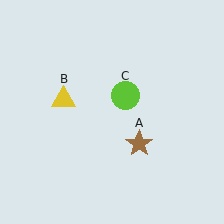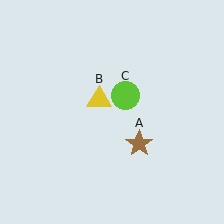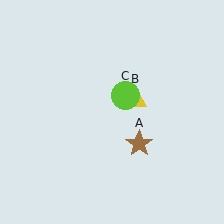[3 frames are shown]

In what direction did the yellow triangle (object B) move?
The yellow triangle (object B) moved right.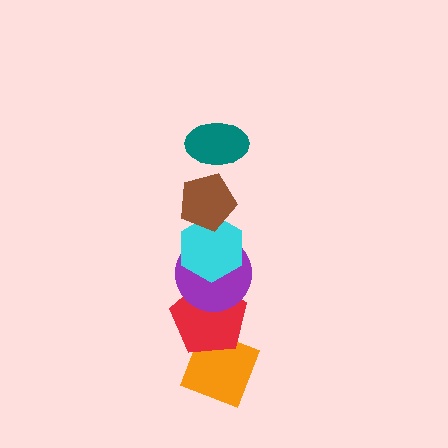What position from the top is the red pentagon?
The red pentagon is 5th from the top.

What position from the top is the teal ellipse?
The teal ellipse is 1st from the top.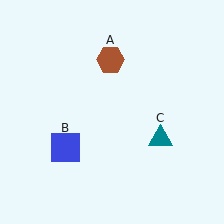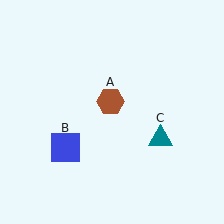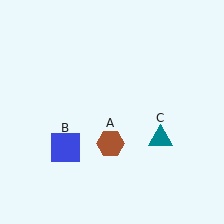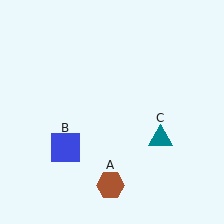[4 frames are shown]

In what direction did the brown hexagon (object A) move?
The brown hexagon (object A) moved down.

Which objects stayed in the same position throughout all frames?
Blue square (object B) and teal triangle (object C) remained stationary.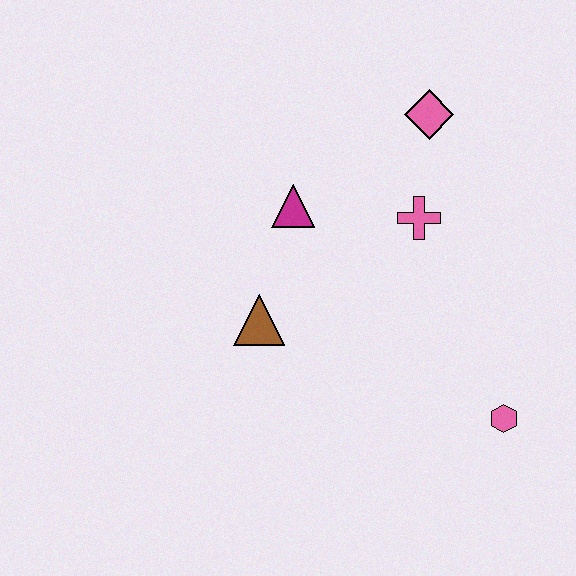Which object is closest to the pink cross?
The pink diamond is closest to the pink cross.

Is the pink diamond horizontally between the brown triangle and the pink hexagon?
Yes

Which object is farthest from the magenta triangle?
The pink hexagon is farthest from the magenta triangle.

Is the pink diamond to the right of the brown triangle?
Yes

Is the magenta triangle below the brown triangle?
No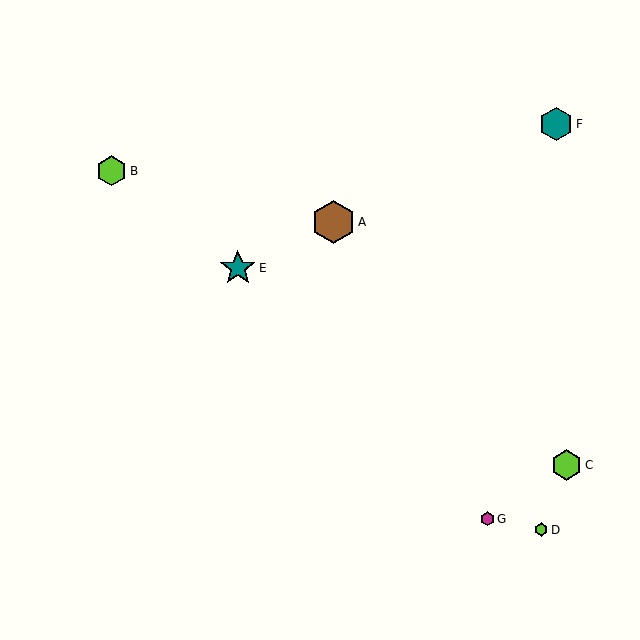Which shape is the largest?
The brown hexagon (labeled A) is the largest.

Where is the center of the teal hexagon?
The center of the teal hexagon is at (556, 124).